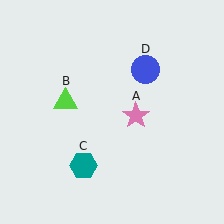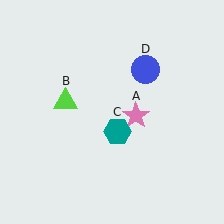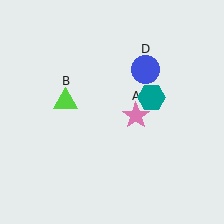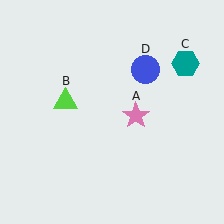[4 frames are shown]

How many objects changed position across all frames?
1 object changed position: teal hexagon (object C).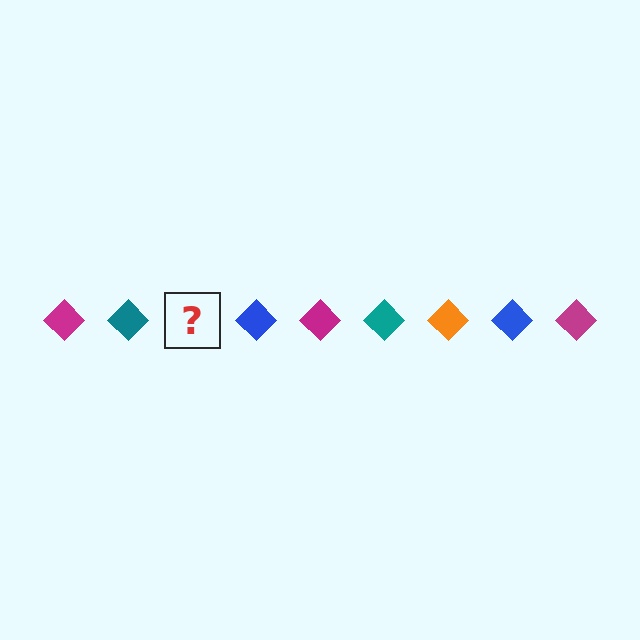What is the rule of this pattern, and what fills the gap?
The rule is that the pattern cycles through magenta, teal, orange, blue diamonds. The gap should be filled with an orange diamond.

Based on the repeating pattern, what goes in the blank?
The blank should be an orange diamond.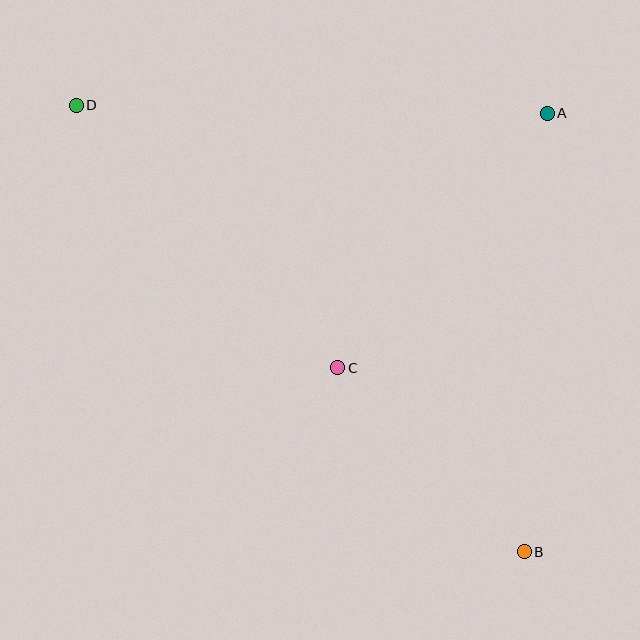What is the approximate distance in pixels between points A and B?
The distance between A and B is approximately 439 pixels.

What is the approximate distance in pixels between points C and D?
The distance between C and D is approximately 370 pixels.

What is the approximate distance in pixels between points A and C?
The distance between A and C is approximately 330 pixels.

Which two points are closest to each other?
Points B and C are closest to each other.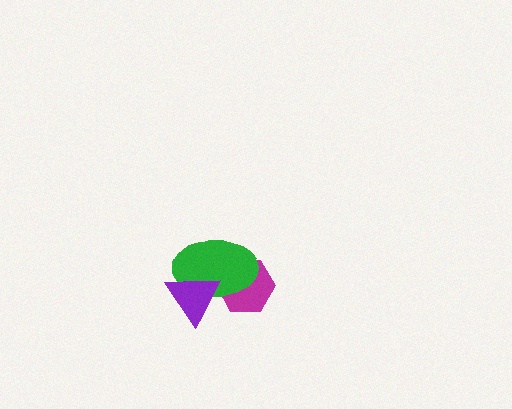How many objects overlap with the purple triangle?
2 objects overlap with the purple triangle.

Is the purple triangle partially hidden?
No, no other shape covers it.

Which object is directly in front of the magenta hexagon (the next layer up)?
The green ellipse is directly in front of the magenta hexagon.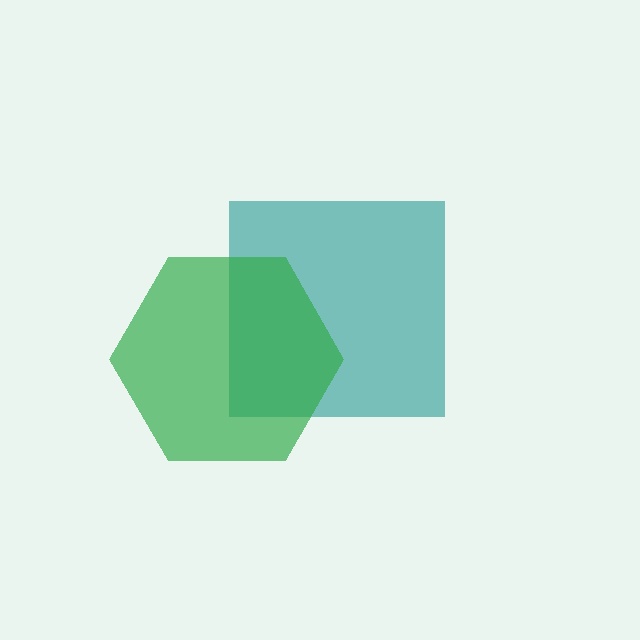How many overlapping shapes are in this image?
There are 2 overlapping shapes in the image.